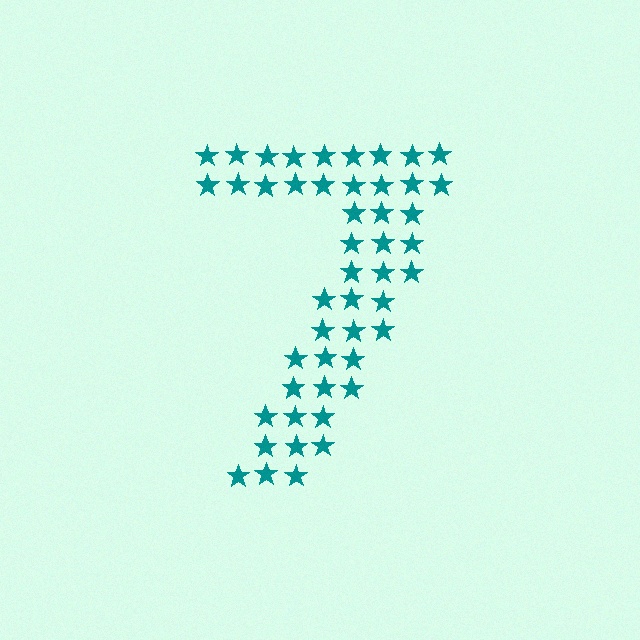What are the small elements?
The small elements are stars.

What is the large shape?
The large shape is the digit 7.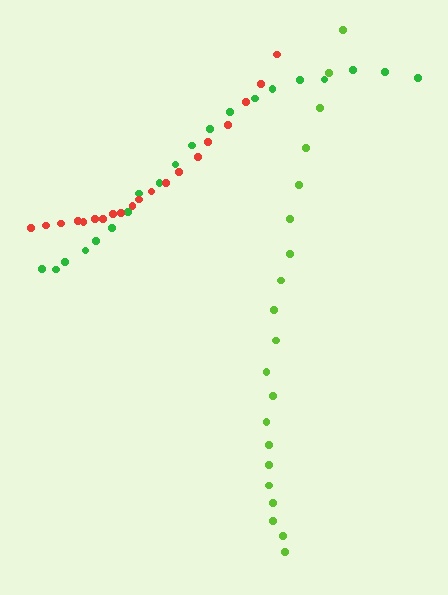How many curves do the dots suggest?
There are 3 distinct paths.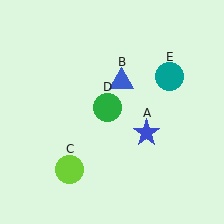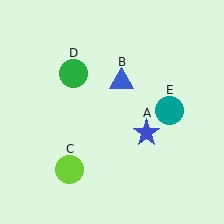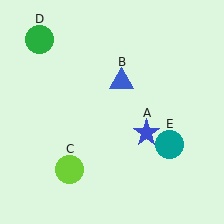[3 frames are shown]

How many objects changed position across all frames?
2 objects changed position: green circle (object D), teal circle (object E).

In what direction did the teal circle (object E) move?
The teal circle (object E) moved down.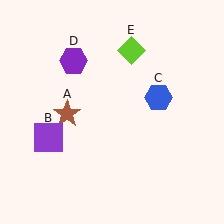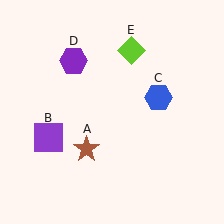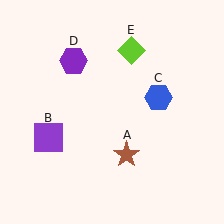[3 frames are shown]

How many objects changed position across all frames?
1 object changed position: brown star (object A).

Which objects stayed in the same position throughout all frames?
Purple square (object B) and blue hexagon (object C) and purple hexagon (object D) and lime diamond (object E) remained stationary.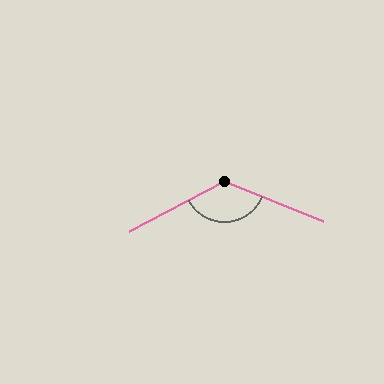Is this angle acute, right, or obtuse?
It is obtuse.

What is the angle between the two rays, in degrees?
Approximately 130 degrees.